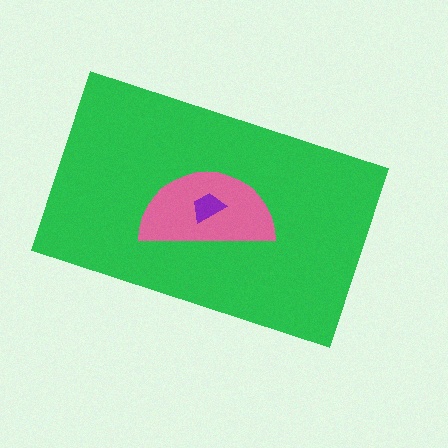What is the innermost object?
The purple trapezoid.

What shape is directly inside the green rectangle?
The pink semicircle.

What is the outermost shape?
The green rectangle.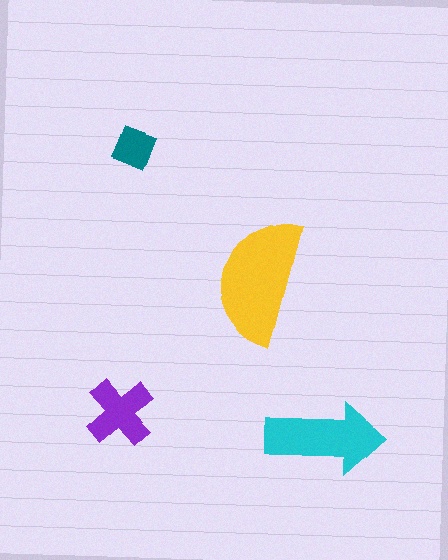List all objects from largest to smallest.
The yellow semicircle, the cyan arrow, the purple cross, the teal diamond.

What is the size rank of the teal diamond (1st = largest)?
4th.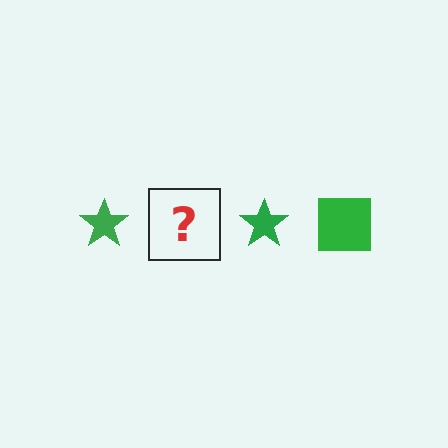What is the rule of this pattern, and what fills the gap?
The rule is that the pattern cycles through star, square shapes in green. The gap should be filled with a green square.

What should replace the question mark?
The question mark should be replaced with a green square.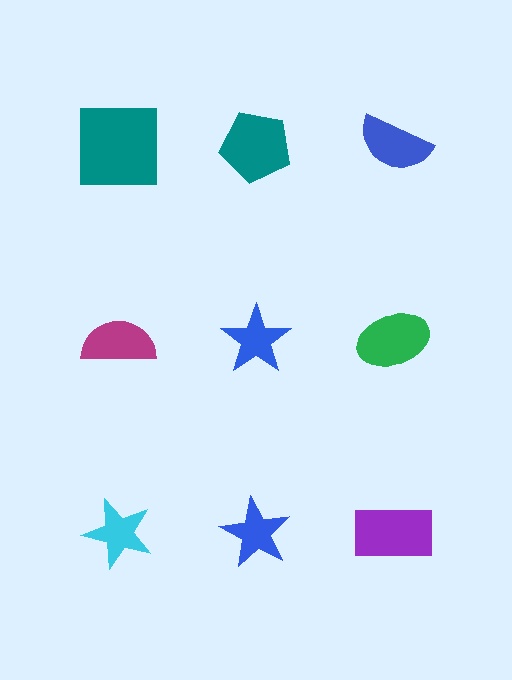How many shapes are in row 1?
3 shapes.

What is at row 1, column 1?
A teal square.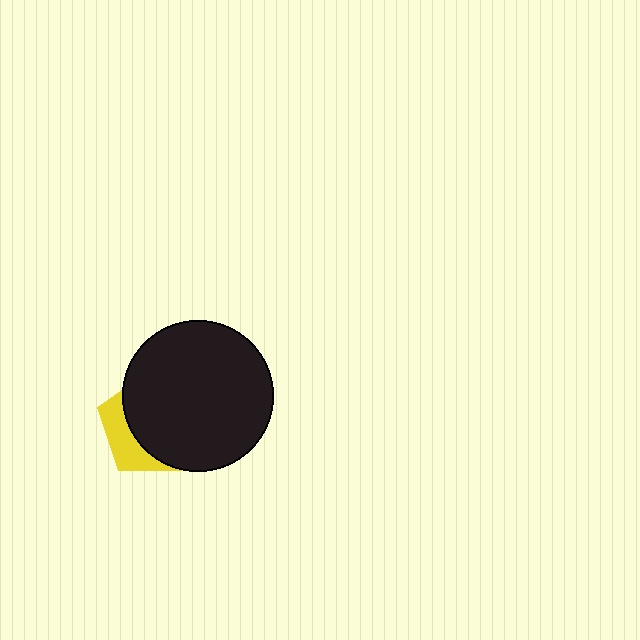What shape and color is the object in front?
The object in front is a black circle.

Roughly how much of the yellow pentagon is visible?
A small part of it is visible (roughly 31%).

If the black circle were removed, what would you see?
You would see the complete yellow pentagon.